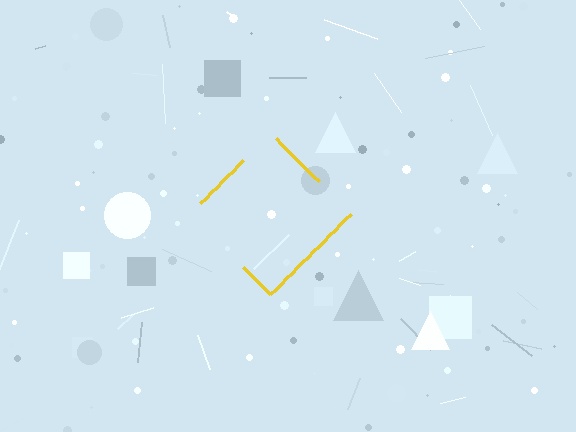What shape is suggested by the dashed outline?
The dashed outline suggests a diamond.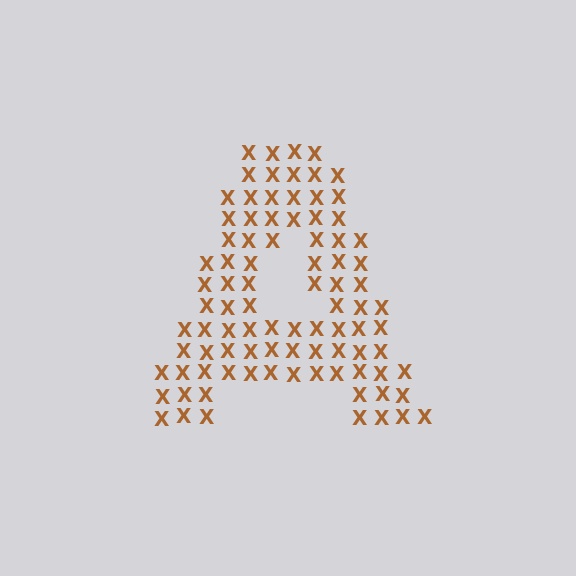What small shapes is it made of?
It is made of small letter X's.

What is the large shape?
The large shape is the letter A.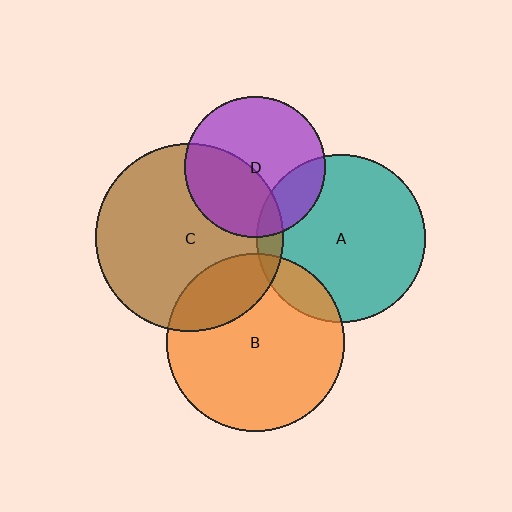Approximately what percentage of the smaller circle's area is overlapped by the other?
Approximately 20%.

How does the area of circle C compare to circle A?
Approximately 1.2 times.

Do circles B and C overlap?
Yes.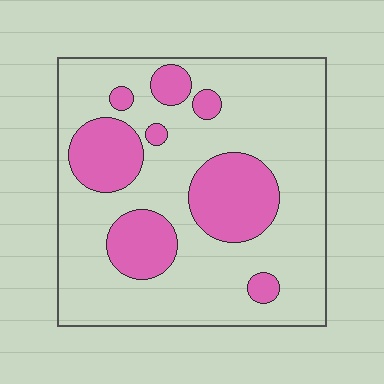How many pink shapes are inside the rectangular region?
8.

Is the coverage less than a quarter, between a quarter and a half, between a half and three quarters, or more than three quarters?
Between a quarter and a half.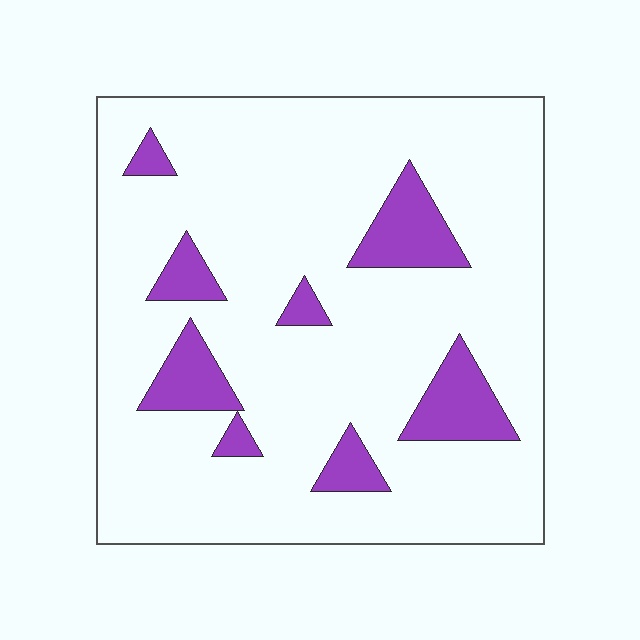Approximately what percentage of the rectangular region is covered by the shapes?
Approximately 15%.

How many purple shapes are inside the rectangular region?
8.